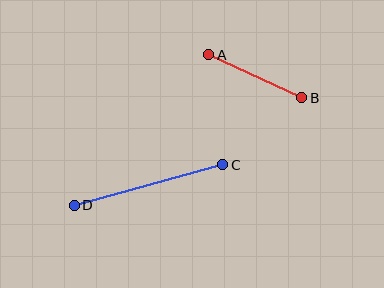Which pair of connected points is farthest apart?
Points C and D are farthest apart.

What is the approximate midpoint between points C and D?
The midpoint is at approximately (148, 185) pixels.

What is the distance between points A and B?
The distance is approximately 102 pixels.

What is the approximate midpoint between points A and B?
The midpoint is at approximately (255, 76) pixels.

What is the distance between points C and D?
The distance is approximately 154 pixels.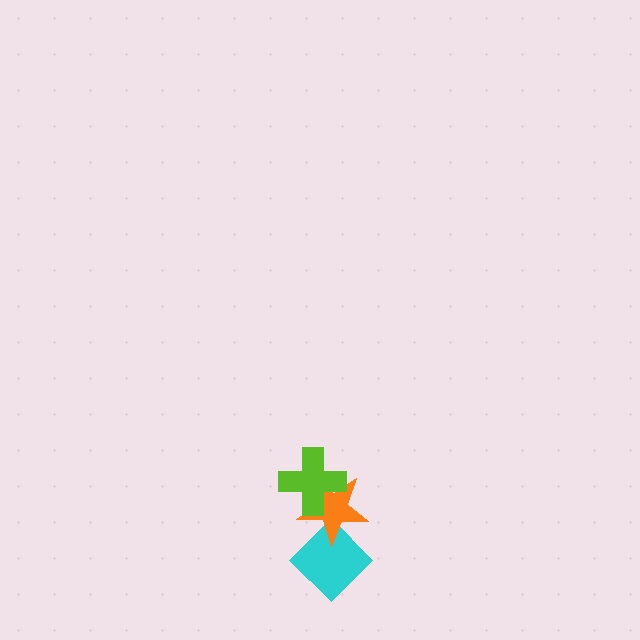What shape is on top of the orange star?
The lime cross is on top of the orange star.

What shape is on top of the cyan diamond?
The orange star is on top of the cyan diamond.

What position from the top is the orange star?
The orange star is 2nd from the top.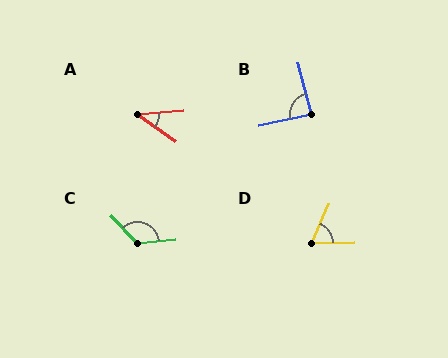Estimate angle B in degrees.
Approximately 88 degrees.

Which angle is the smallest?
A, at approximately 40 degrees.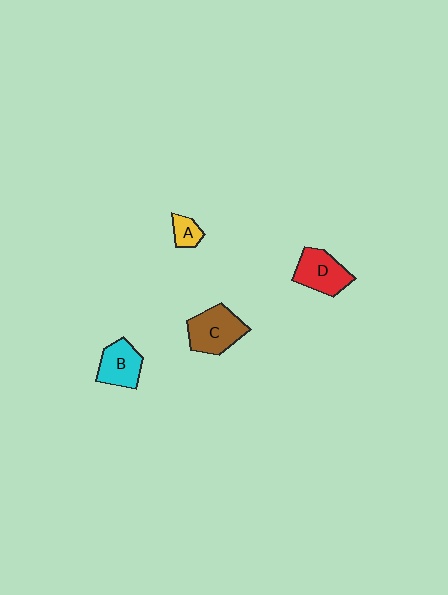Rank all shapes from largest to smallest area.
From largest to smallest: C (brown), D (red), B (cyan), A (yellow).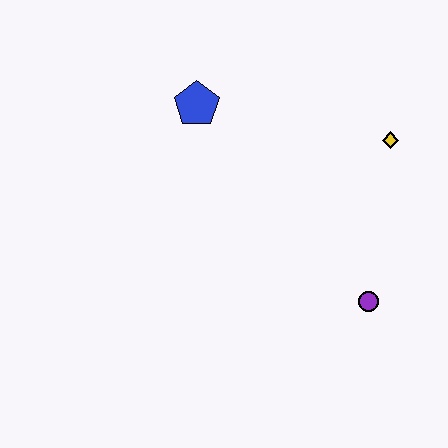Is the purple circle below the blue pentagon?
Yes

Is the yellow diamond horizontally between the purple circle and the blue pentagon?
No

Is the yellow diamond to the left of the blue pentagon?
No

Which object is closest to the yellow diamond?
The purple circle is closest to the yellow diamond.